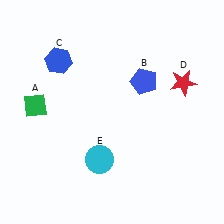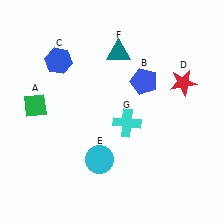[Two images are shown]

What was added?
A teal triangle (F), a cyan cross (G) were added in Image 2.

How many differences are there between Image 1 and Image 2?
There are 2 differences between the two images.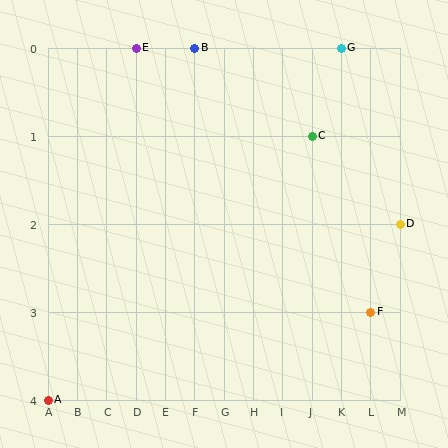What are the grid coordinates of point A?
Point A is at grid coordinates (A, 4).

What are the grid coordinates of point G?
Point G is at grid coordinates (K, 0).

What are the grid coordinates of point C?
Point C is at grid coordinates (J, 1).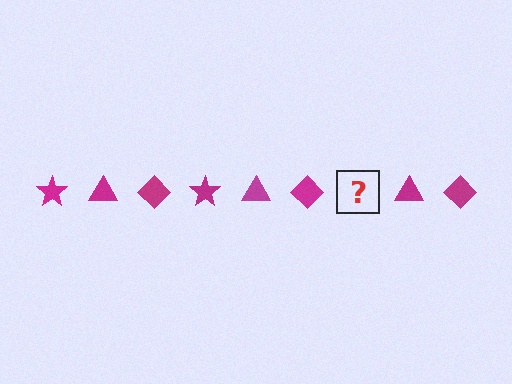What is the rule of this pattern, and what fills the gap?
The rule is that the pattern cycles through star, triangle, diamond shapes in magenta. The gap should be filled with a magenta star.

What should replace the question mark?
The question mark should be replaced with a magenta star.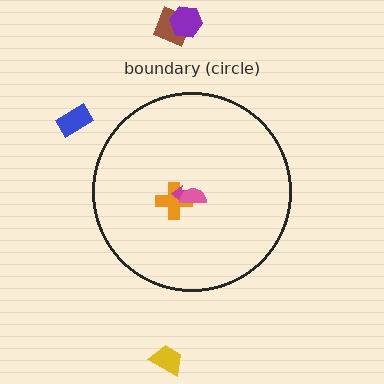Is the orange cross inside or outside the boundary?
Inside.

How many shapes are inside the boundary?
3 inside, 4 outside.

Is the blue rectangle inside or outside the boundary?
Outside.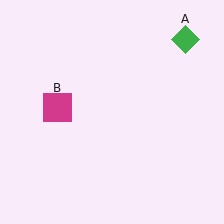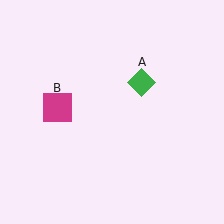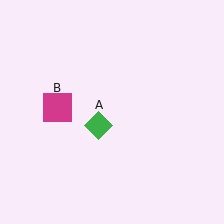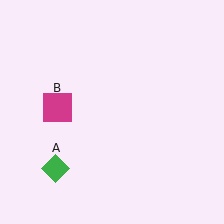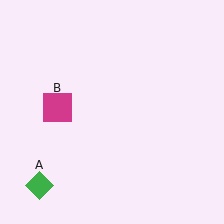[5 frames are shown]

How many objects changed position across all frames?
1 object changed position: green diamond (object A).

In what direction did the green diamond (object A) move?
The green diamond (object A) moved down and to the left.